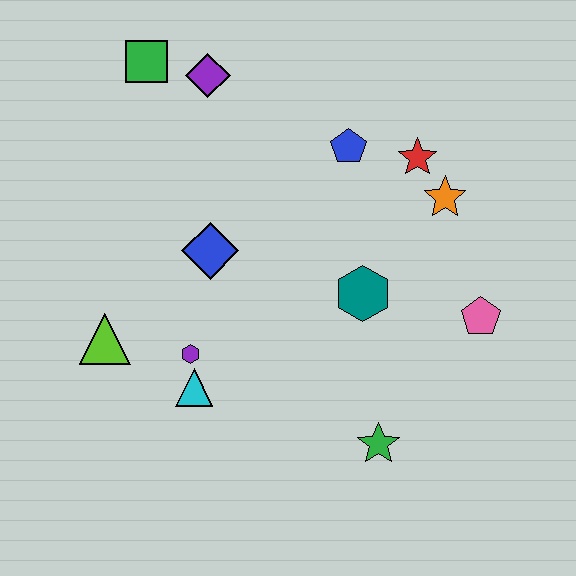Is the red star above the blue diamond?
Yes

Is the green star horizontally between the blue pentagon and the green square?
No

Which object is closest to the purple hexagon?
The cyan triangle is closest to the purple hexagon.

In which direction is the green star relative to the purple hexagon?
The green star is to the right of the purple hexagon.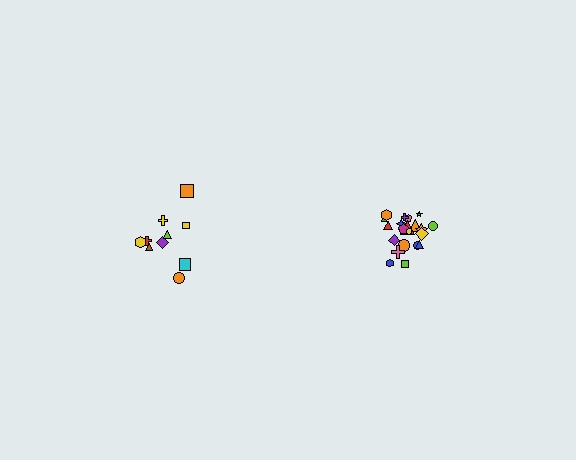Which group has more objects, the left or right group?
The right group.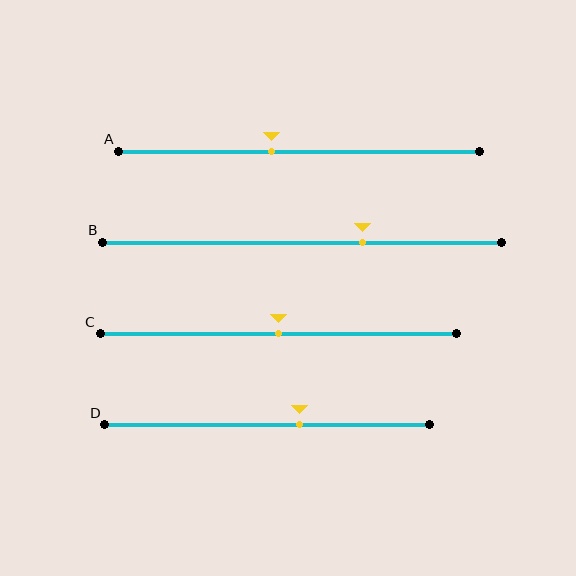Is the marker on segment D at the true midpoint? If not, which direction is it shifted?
No, the marker on segment D is shifted to the right by about 10% of the segment length.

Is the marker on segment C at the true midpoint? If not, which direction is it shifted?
Yes, the marker on segment C is at the true midpoint.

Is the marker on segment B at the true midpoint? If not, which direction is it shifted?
No, the marker on segment B is shifted to the right by about 15% of the segment length.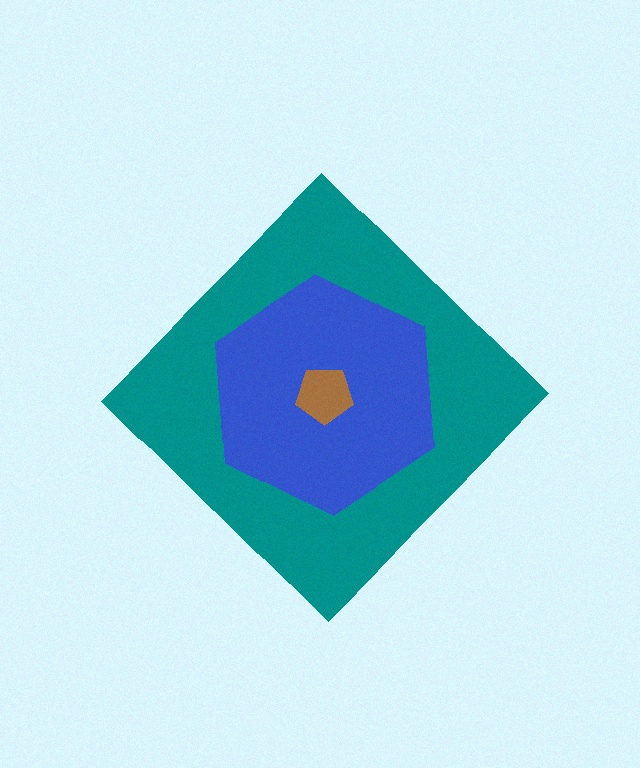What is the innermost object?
The brown pentagon.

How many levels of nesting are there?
3.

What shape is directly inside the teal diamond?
The blue hexagon.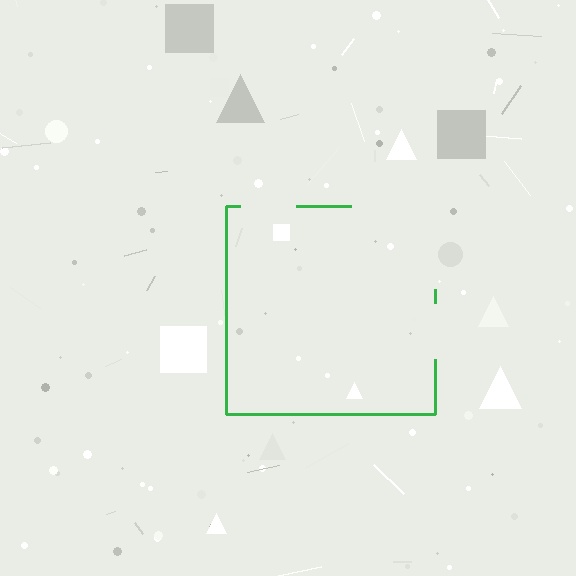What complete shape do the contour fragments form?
The contour fragments form a square.